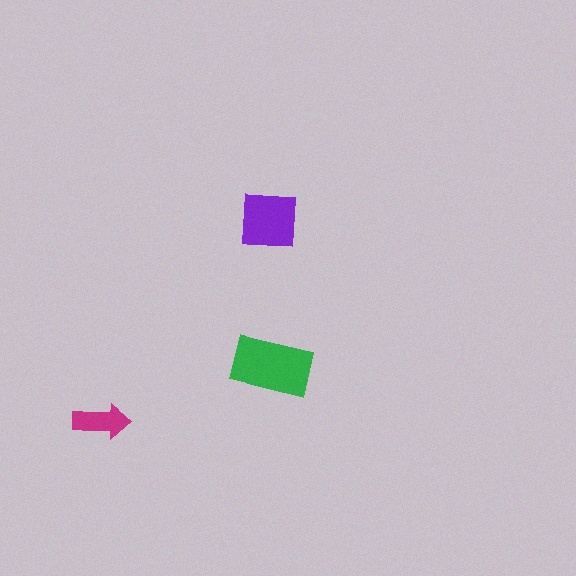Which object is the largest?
The green rectangle.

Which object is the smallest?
The magenta arrow.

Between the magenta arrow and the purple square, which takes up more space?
The purple square.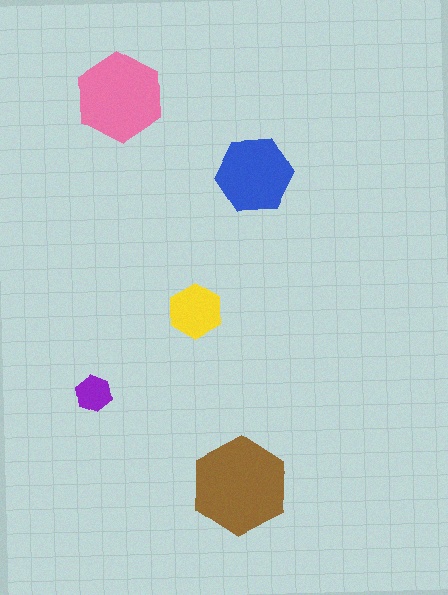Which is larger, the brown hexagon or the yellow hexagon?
The brown one.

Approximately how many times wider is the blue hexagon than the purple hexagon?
About 2 times wider.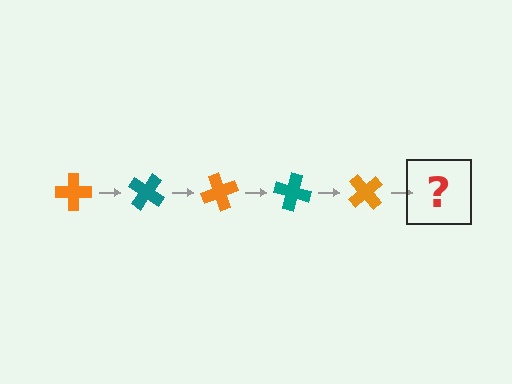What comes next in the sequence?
The next element should be a teal cross, rotated 175 degrees from the start.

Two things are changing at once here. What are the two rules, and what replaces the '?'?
The two rules are that it rotates 35 degrees each step and the color cycles through orange and teal. The '?' should be a teal cross, rotated 175 degrees from the start.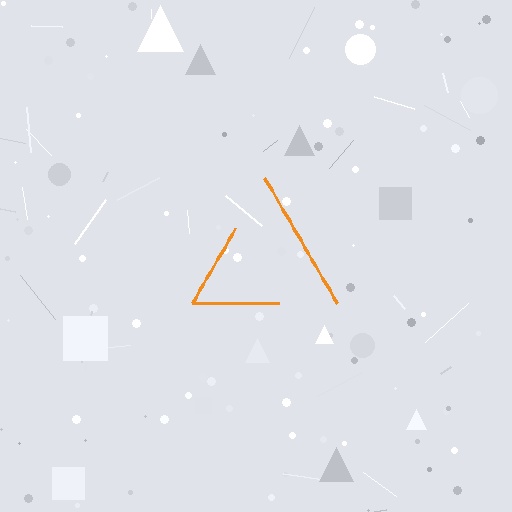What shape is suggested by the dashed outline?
The dashed outline suggests a triangle.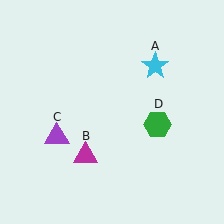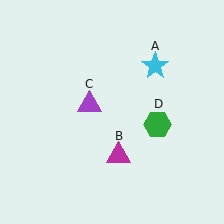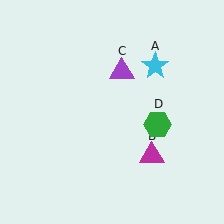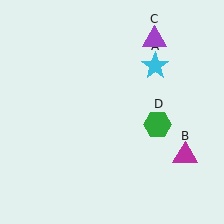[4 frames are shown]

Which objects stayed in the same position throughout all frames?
Cyan star (object A) and green hexagon (object D) remained stationary.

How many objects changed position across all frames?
2 objects changed position: magenta triangle (object B), purple triangle (object C).